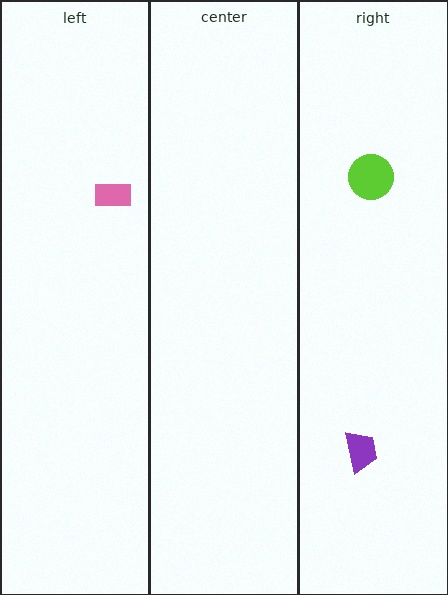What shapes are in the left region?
The pink rectangle.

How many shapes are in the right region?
2.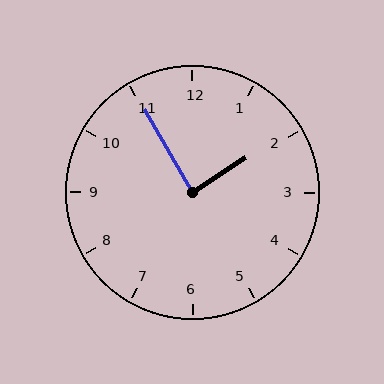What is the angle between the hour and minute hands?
Approximately 88 degrees.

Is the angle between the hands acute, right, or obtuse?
It is right.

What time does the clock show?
1:55.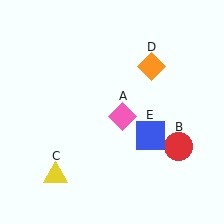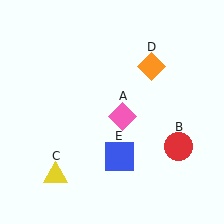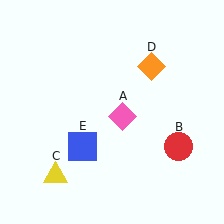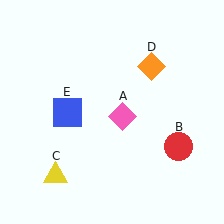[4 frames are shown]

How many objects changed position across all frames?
1 object changed position: blue square (object E).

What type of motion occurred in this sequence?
The blue square (object E) rotated clockwise around the center of the scene.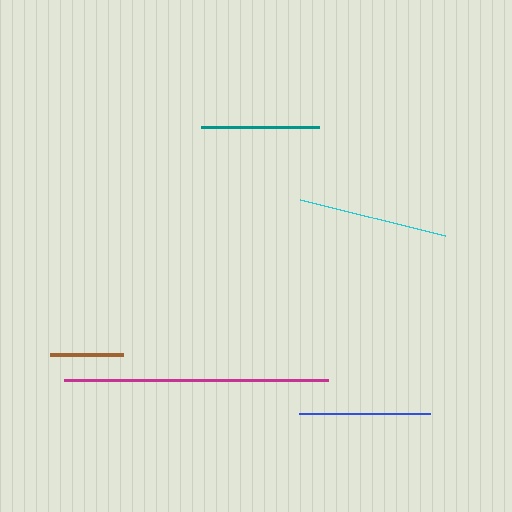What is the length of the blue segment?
The blue segment is approximately 130 pixels long.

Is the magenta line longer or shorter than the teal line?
The magenta line is longer than the teal line.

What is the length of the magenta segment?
The magenta segment is approximately 264 pixels long.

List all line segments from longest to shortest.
From longest to shortest: magenta, cyan, blue, teal, brown.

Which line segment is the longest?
The magenta line is the longest at approximately 264 pixels.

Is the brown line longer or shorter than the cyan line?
The cyan line is longer than the brown line.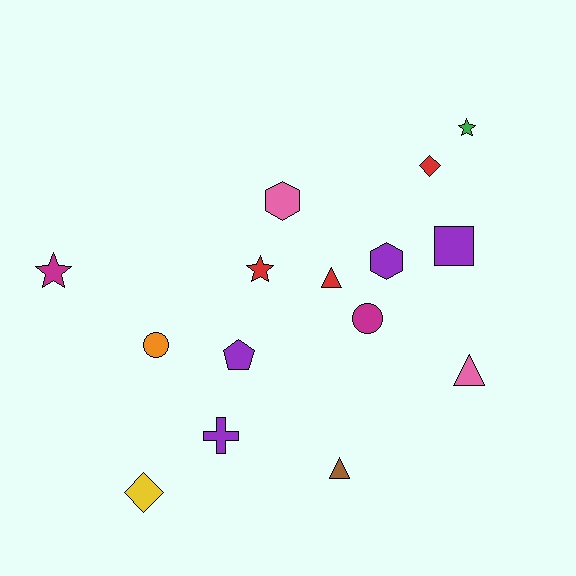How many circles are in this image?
There are 2 circles.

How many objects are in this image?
There are 15 objects.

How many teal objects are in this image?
There are no teal objects.